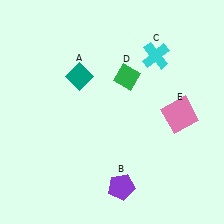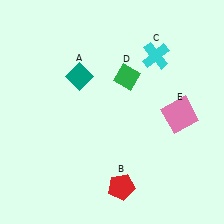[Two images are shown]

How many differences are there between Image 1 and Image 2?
There is 1 difference between the two images.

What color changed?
The pentagon (B) changed from purple in Image 1 to red in Image 2.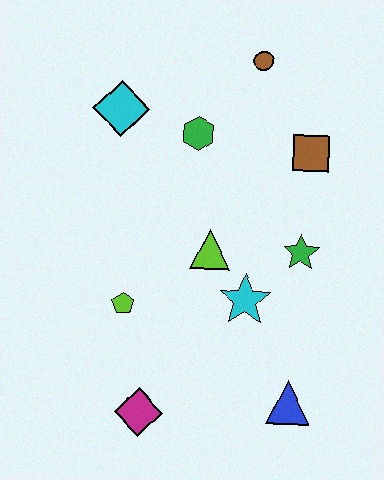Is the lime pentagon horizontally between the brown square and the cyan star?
No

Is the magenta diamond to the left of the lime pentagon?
No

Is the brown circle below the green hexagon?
No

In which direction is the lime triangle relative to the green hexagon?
The lime triangle is below the green hexagon.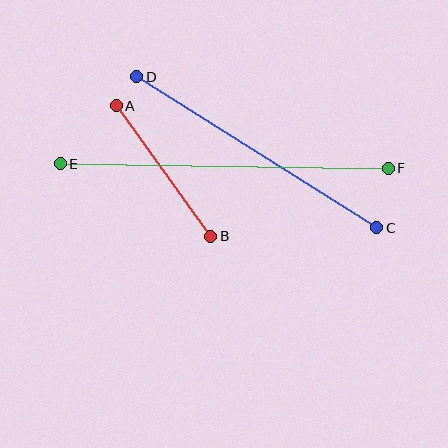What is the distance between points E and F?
The distance is approximately 328 pixels.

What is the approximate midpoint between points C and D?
The midpoint is at approximately (257, 152) pixels.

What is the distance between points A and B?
The distance is approximately 161 pixels.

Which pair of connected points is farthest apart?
Points E and F are farthest apart.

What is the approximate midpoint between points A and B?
The midpoint is at approximately (164, 171) pixels.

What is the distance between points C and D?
The distance is approximately 284 pixels.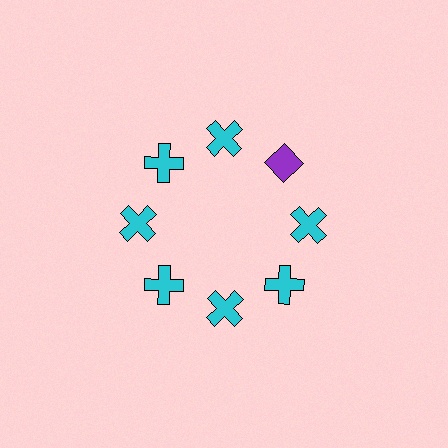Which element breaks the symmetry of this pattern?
The purple diamond at roughly the 2 o'clock position breaks the symmetry. All other shapes are cyan crosses.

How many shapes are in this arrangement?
There are 8 shapes arranged in a ring pattern.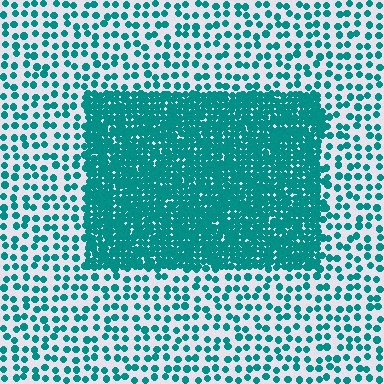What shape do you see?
I see a rectangle.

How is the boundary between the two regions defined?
The boundary is defined by a change in element density (approximately 3.1x ratio). All elements are the same color, size, and shape.